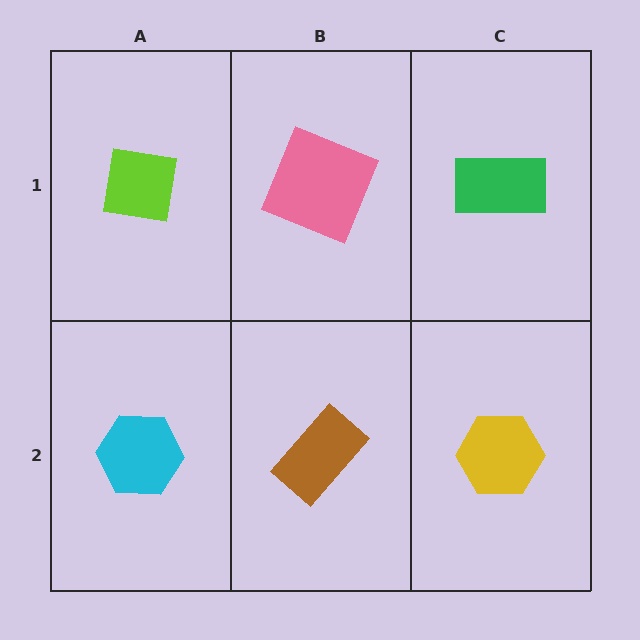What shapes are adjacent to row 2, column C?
A green rectangle (row 1, column C), a brown rectangle (row 2, column B).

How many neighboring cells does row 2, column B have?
3.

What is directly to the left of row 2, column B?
A cyan hexagon.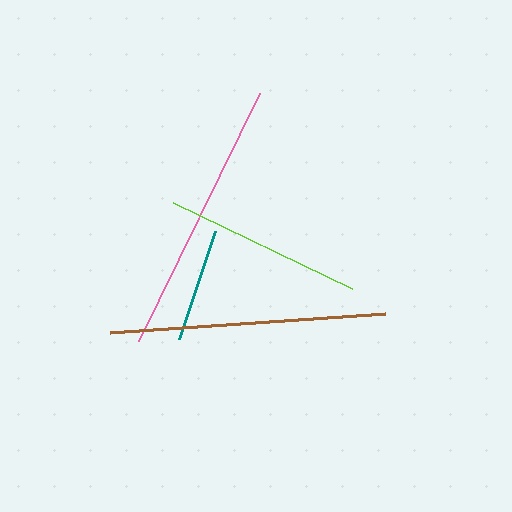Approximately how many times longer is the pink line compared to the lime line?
The pink line is approximately 1.4 times the length of the lime line.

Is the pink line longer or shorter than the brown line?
The pink line is longer than the brown line.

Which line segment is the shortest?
The teal line is the shortest at approximately 114 pixels.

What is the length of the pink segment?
The pink segment is approximately 277 pixels long.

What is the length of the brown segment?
The brown segment is approximately 275 pixels long.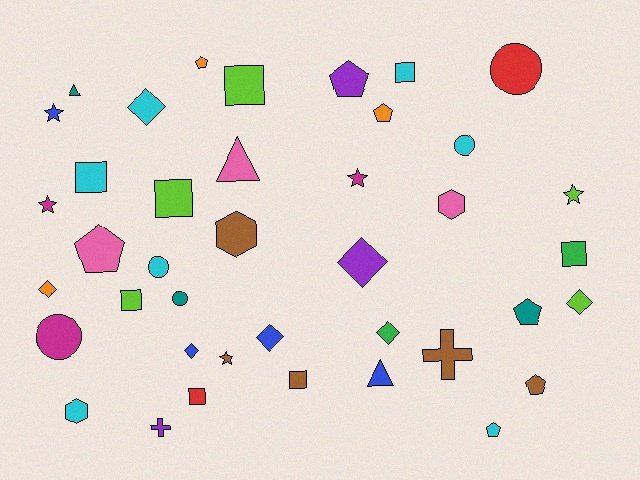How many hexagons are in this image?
There are 3 hexagons.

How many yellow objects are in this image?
There are no yellow objects.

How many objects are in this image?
There are 40 objects.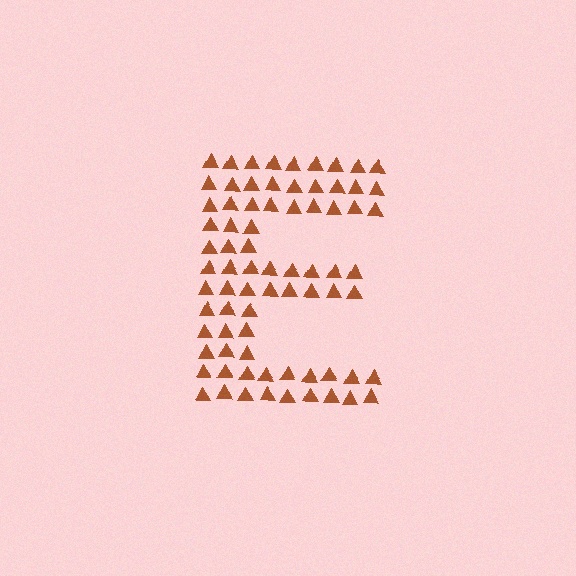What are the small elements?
The small elements are triangles.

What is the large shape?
The large shape is the letter E.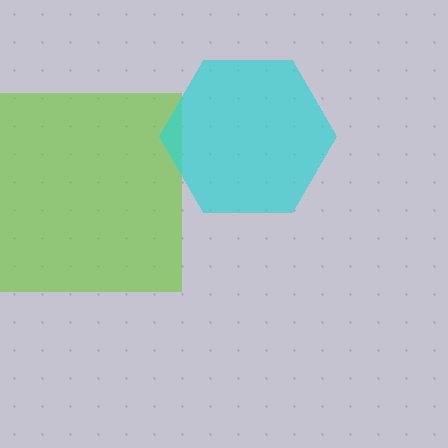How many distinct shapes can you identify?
There are 2 distinct shapes: a lime square, a cyan hexagon.